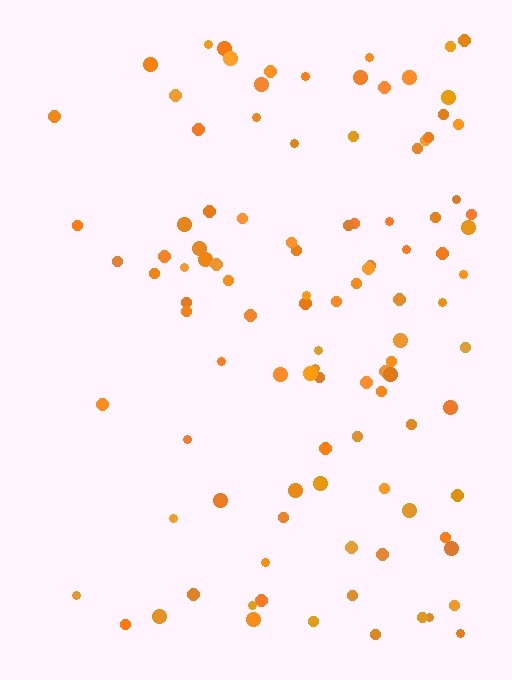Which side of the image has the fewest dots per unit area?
The left.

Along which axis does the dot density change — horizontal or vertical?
Horizontal.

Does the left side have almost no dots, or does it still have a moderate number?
Still a moderate number, just noticeably fewer than the right.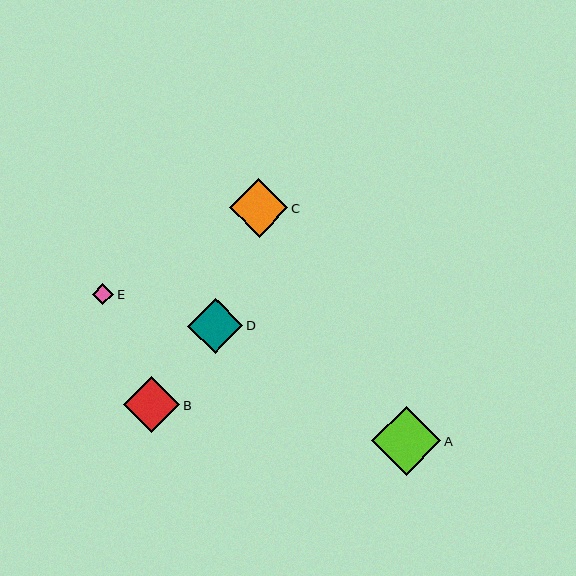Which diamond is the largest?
Diamond A is the largest with a size of approximately 69 pixels.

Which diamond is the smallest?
Diamond E is the smallest with a size of approximately 22 pixels.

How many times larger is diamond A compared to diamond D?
Diamond A is approximately 1.3 times the size of diamond D.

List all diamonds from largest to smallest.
From largest to smallest: A, C, B, D, E.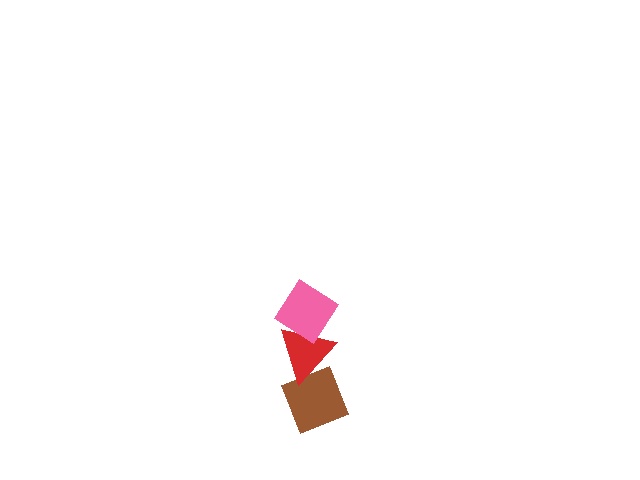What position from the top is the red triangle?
The red triangle is 2nd from the top.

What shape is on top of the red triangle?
The pink diamond is on top of the red triangle.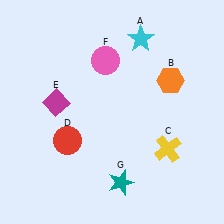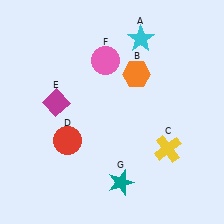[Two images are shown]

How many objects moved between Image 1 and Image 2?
1 object moved between the two images.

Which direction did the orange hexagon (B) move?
The orange hexagon (B) moved left.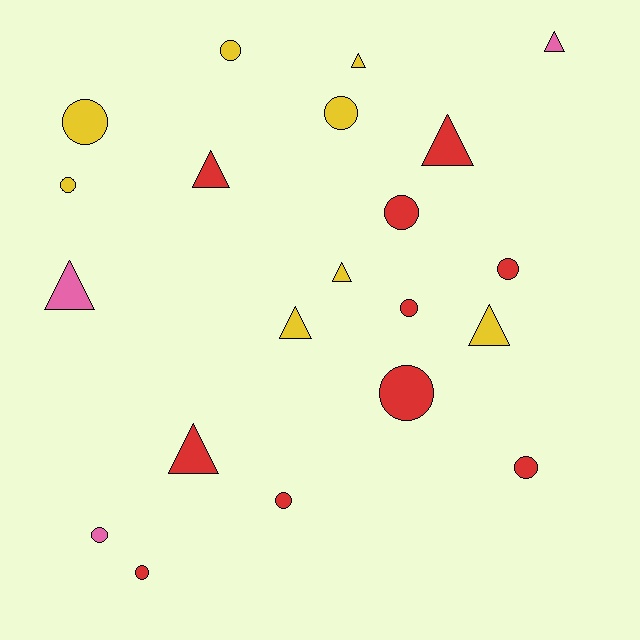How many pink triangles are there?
There are 2 pink triangles.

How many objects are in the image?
There are 21 objects.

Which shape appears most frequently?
Circle, with 12 objects.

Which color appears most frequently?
Red, with 10 objects.